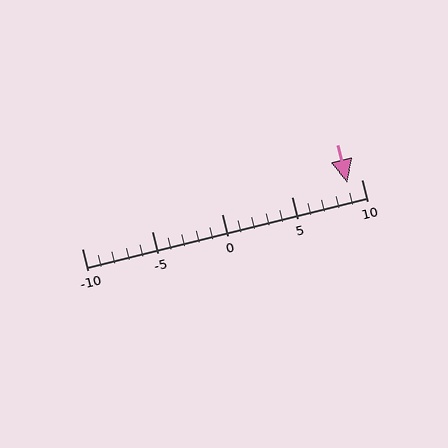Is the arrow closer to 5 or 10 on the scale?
The arrow is closer to 10.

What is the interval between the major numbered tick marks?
The major tick marks are spaced 5 units apart.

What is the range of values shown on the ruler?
The ruler shows values from -10 to 10.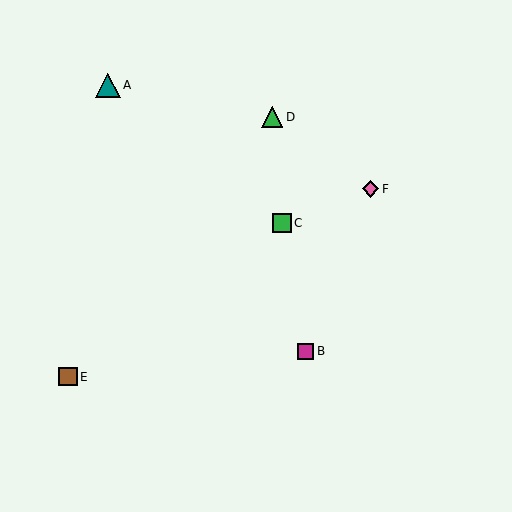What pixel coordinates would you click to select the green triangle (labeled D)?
Click at (272, 117) to select the green triangle D.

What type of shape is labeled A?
Shape A is a teal triangle.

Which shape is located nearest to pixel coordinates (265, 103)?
The green triangle (labeled D) at (272, 117) is nearest to that location.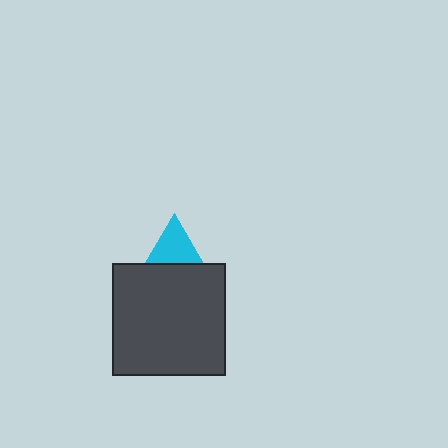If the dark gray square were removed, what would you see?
You would see the complete cyan triangle.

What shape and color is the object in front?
The object in front is a dark gray square.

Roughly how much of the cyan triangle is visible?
A small part of it is visible (roughly 34%).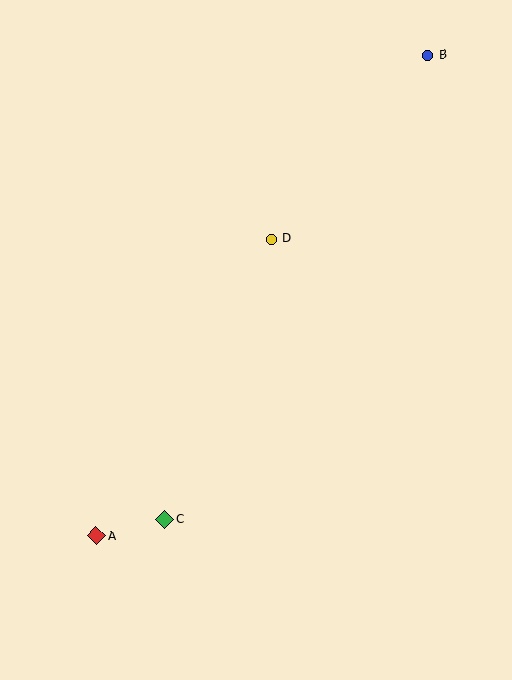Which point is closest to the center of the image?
Point D at (271, 239) is closest to the center.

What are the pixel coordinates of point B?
Point B is at (427, 55).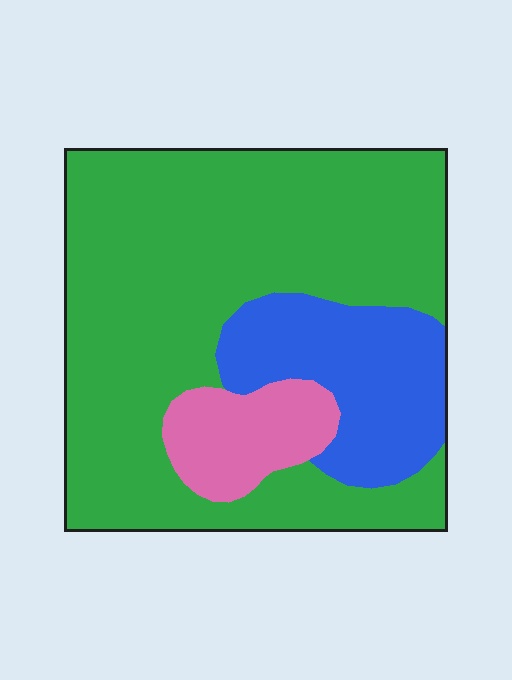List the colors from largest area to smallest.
From largest to smallest: green, blue, pink.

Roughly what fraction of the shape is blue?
Blue covers about 20% of the shape.